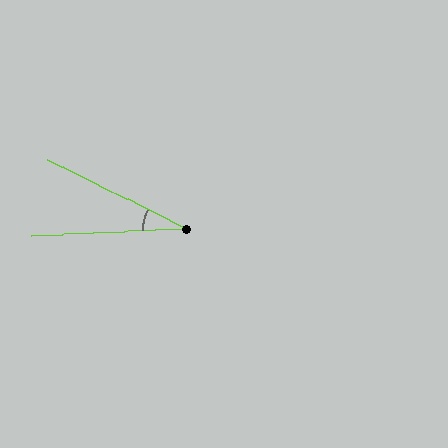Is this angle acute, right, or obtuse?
It is acute.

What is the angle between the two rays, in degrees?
Approximately 29 degrees.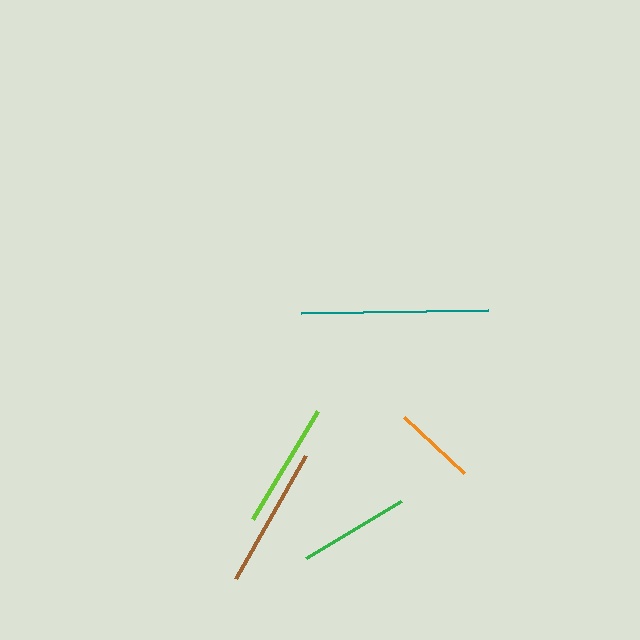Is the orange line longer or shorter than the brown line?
The brown line is longer than the orange line.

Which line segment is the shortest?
The orange line is the shortest at approximately 82 pixels.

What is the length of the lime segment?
The lime segment is approximately 126 pixels long.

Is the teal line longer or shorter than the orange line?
The teal line is longer than the orange line.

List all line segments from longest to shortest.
From longest to shortest: teal, brown, lime, green, orange.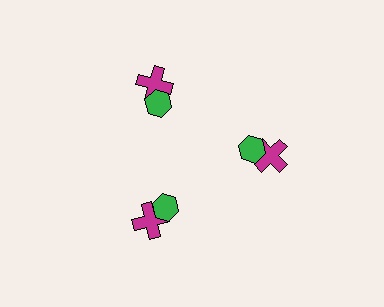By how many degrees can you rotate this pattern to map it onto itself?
The pattern maps onto itself every 120 degrees of rotation.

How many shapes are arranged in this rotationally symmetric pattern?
There are 6 shapes, arranged in 3 groups of 2.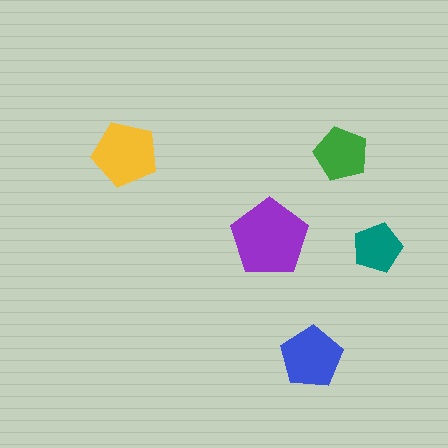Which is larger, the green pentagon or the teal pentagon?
The green one.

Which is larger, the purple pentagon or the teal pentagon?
The purple one.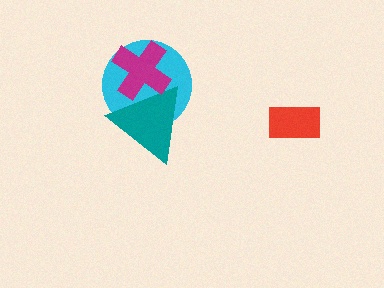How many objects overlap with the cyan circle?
2 objects overlap with the cyan circle.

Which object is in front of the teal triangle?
The magenta cross is in front of the teal triangle.